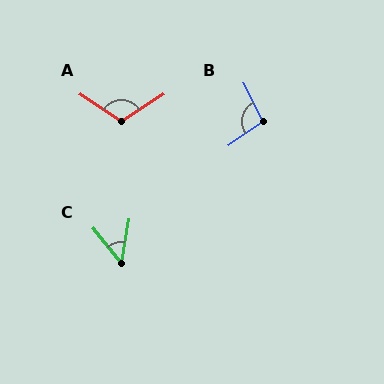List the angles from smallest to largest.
C (49°), B (97°), A (113°).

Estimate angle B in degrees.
Approximately 97 degrees.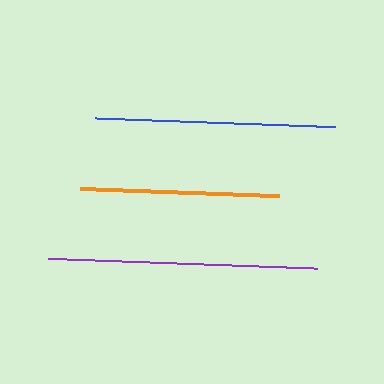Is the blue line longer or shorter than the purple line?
The purple line is longer than the blue line.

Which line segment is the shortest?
The orange line is the shortest at approximately 199 pixels.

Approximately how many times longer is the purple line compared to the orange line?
The purple line is approximately 1.4 times the length of the orange line.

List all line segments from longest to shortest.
From longest to shortest: purple, blue, orange.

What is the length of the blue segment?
The blue segment is approximately 241 pixels long.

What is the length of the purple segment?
The purple segment is approximately 269 pixels long.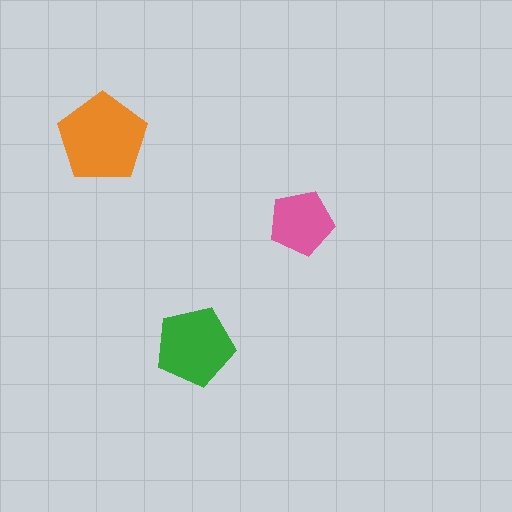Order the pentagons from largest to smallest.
the orange one, the green one, the pink one.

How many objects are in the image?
There are 3 objects in the image.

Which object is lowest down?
The green pentagon is bottommost.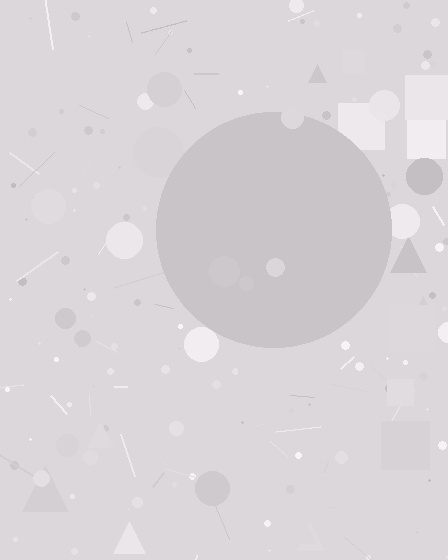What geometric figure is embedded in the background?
A circle is embedded in the background.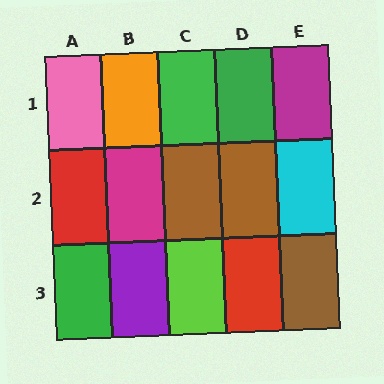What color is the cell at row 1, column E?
Magenta.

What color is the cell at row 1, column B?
Orange.